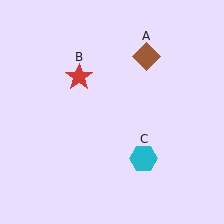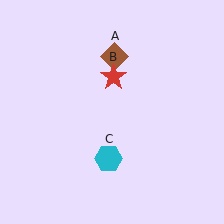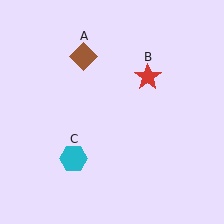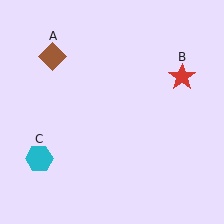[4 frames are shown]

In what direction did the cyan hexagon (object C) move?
The cyan hexagon (object C) moved left.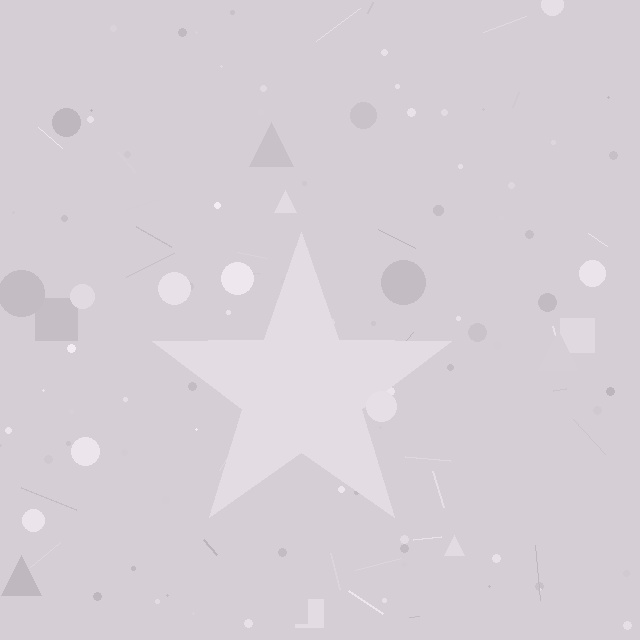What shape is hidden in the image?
A star is hidden in the image.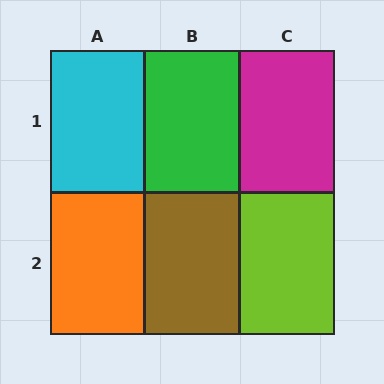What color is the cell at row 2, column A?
Orange.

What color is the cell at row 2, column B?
Brown.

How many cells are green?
1 cell is green.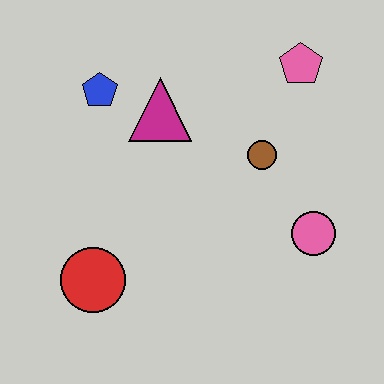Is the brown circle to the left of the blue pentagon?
No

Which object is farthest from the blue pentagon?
The pink circle is farthest from the blue pentagon.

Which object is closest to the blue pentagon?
The magenta triangle is closest to the blue pentagon.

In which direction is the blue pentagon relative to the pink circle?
The blue pentagon is to the left of the pink circle.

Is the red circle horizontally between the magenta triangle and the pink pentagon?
No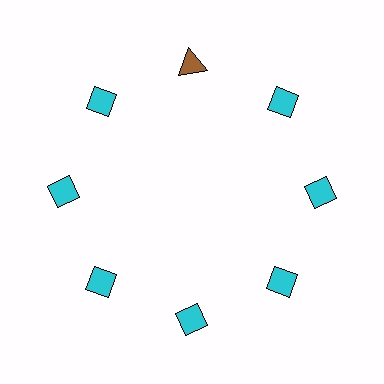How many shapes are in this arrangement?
There are 8 shapes arranged in a ring pattern.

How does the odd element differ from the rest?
It differs in both color (brown instead of cyan) and shape (triangle instead of diamond).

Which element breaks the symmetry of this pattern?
The brown triangle at roughly the 12 o'clock position breaks the symmetry. All other shapes are cyan diamonds.